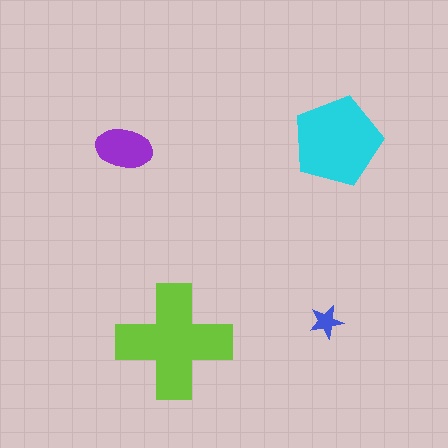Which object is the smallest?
The blue star.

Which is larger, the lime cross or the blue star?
The lime cross.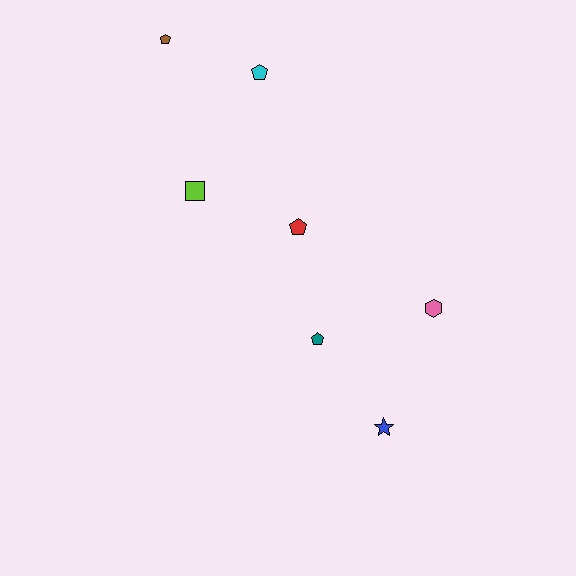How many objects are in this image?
There are 7 objects.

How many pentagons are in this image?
There are 4 pentagons.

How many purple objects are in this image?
There are no purple objects.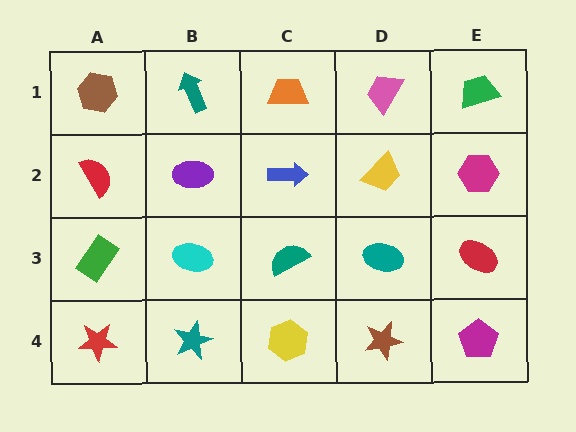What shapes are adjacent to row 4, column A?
A green rectangle (row 3, column A), a teal star (row 4, column B).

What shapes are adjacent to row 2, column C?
An orange trapezoid (row 1, column C), a teal semicircle (row 3, column C), a purple ellipse (row 2, column B), a yellow trapezoid (row 2, column D).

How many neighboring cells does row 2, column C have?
4.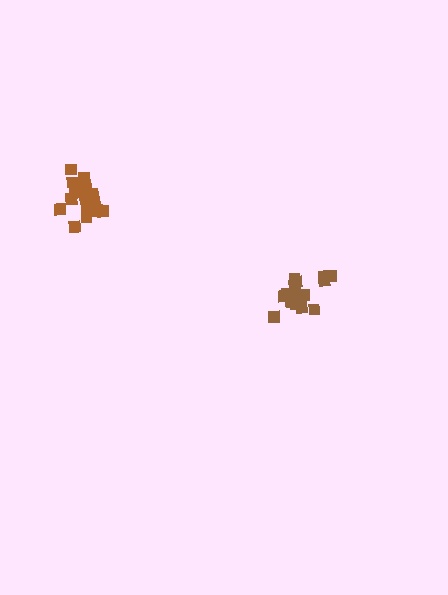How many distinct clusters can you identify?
There are 2 distinct clusters.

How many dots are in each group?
Group 1: 16 dots, Group 2: 18 dots (34 total).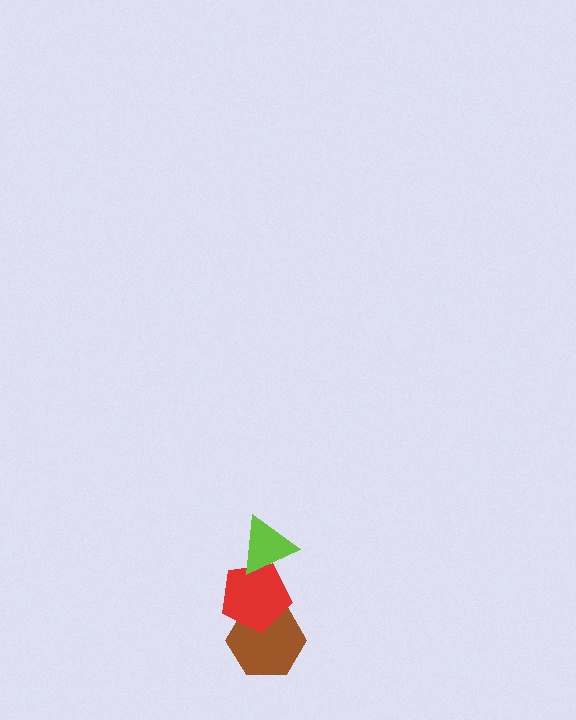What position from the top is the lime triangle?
The lime triangle is 1st from the top.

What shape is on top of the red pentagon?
The lime triangle is on top of the red pentagon.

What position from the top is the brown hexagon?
The brown hexagon is 3rd from the top.